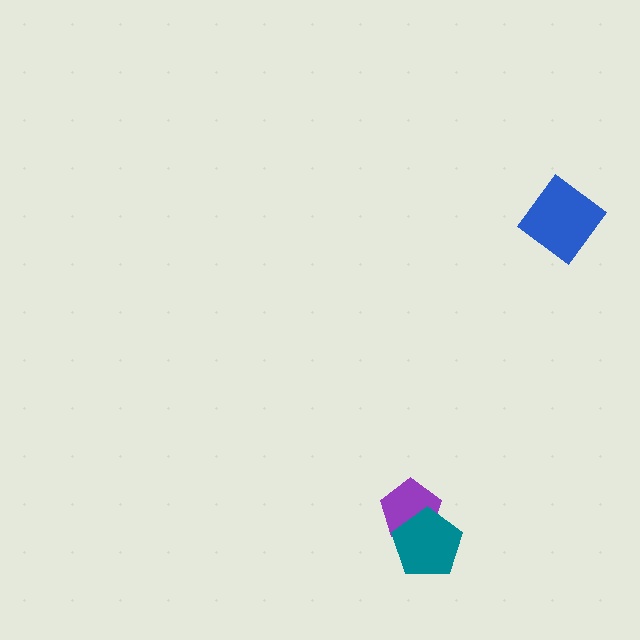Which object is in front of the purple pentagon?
The teal pentagon is in front of the purple pentagon.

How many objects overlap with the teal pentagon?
1 object overlaps with the teal pentagon.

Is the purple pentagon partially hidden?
Yes, it is partially covered by another shape.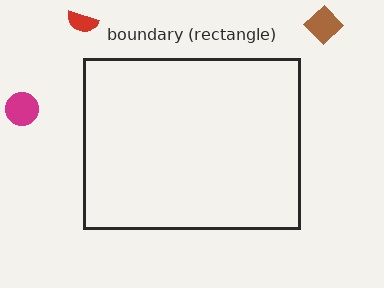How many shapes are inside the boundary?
0 inside, 3 outside.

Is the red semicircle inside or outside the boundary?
Outside.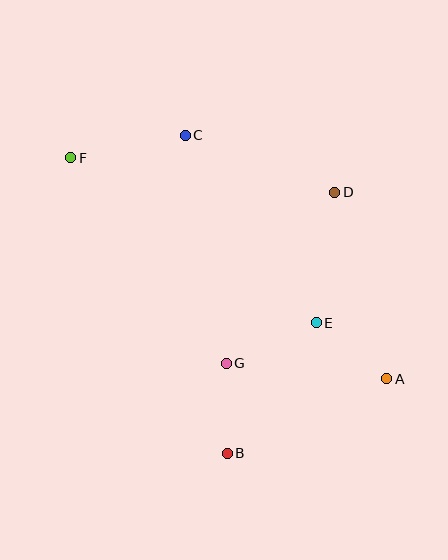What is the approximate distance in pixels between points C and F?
The distance between C and F is approximately 117 pixels.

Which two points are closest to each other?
Points B and G are closest to each other.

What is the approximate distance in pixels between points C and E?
The distance between C and E is approximately 229 pixels.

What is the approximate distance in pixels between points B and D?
The distance between B and D is approximately 282 pixels.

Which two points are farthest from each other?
Points A and F are farthest from each other.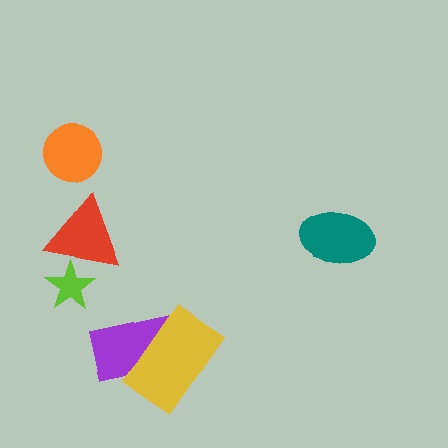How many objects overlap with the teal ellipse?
0 objects overlap with the teal ellipse.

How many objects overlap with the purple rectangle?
1 object overlaps with the purple rectangle.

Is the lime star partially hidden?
Yes, it is partially covered by another shape.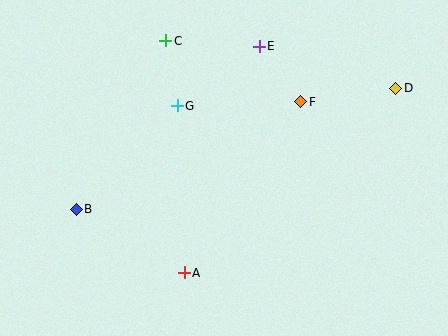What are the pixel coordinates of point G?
Point G is at (177, 106).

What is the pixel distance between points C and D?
The distance between C and D is 235 pixels.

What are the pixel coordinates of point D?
Point D is at (396, 88).